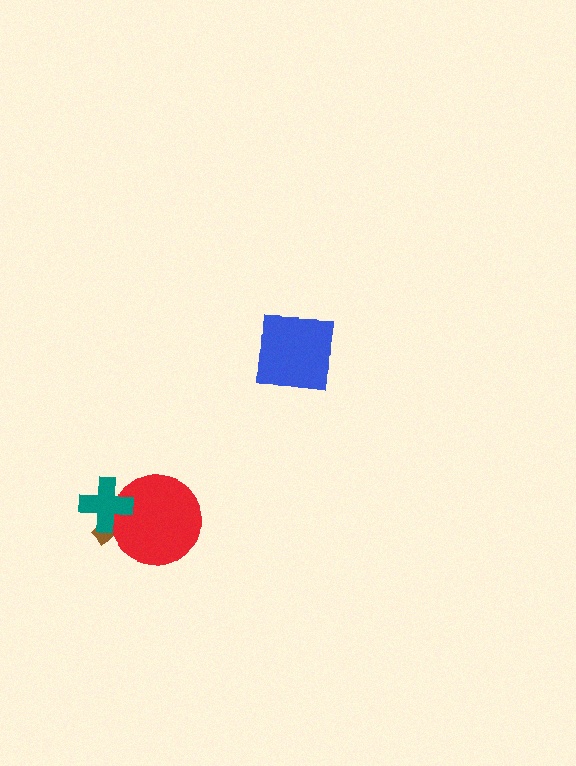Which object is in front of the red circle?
The teal cross is in front of the red circle.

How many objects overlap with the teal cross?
2 objects overlap with the teal cross.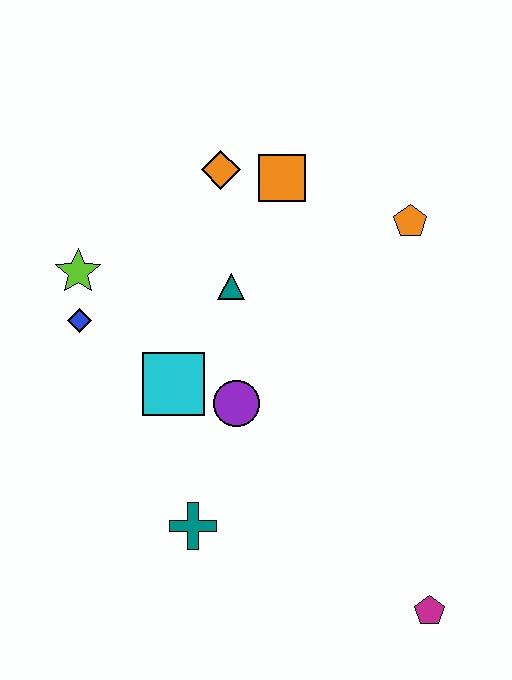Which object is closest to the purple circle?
The cyan square is closest to the purple circle.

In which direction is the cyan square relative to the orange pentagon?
The cyan square is to the left of the orange pentagon.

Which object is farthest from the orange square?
The magenta pentagon is farthest from the orange square.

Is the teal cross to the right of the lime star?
Yes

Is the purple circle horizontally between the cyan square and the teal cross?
No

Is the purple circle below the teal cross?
No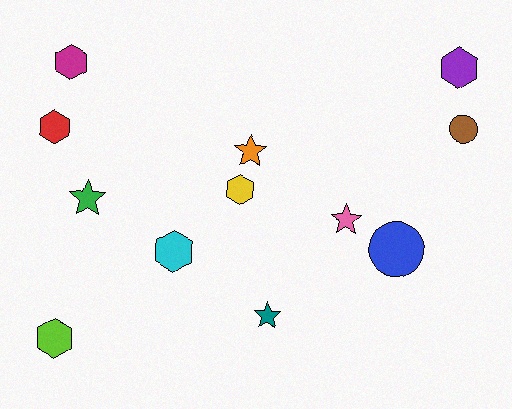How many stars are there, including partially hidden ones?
There are 4 stars.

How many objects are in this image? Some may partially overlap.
There are 12 objects.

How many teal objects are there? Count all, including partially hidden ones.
There is 1 teal object.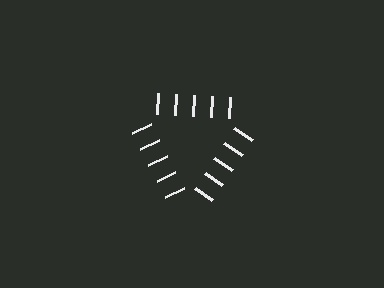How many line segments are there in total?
15 — 5 along each of the 3 edges.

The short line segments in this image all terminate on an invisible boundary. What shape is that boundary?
An illusory triangle — the line segments terminate on its edges but no continuous stroke is drawn.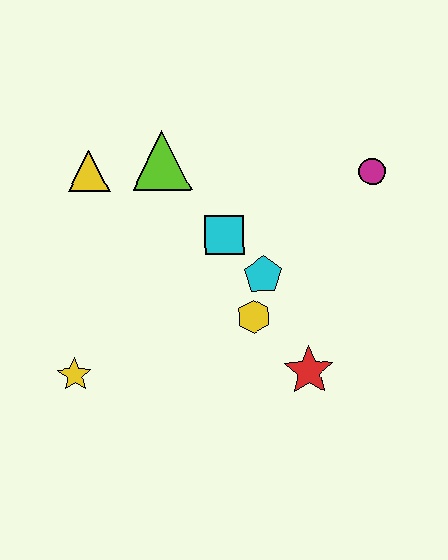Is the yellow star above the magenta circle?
No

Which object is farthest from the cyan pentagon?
The yellow star is farthest from the cyan pentagon.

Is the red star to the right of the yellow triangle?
Yes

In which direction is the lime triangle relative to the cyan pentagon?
The lime triangle is above the cyan pentagon.